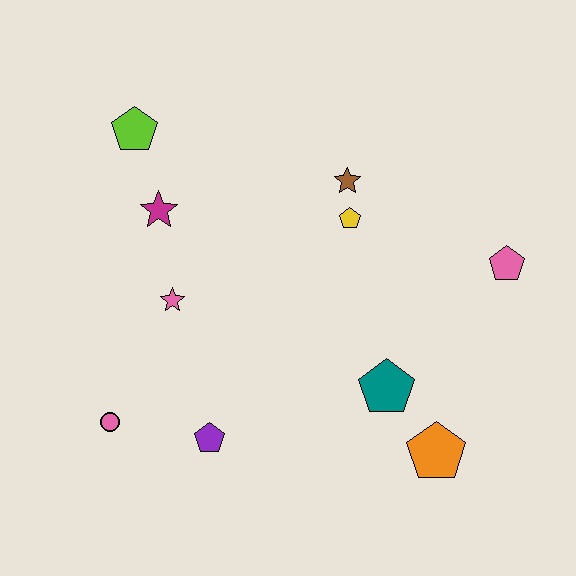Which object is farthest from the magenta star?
The orange pentagon is farthest from the magenta star.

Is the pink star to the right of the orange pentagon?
No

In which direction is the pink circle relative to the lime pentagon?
The pink circle is below the lime pentagon.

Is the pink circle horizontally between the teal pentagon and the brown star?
No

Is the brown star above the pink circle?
Yes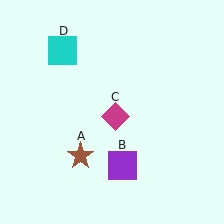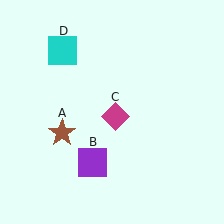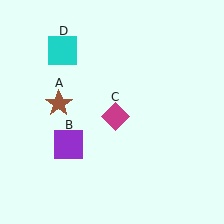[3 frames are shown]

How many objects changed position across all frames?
2 objects changed position: brown star (object A), purple square (object B).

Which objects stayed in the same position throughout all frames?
Magenta diamond (object C) and cyan square (object D) remained stationary.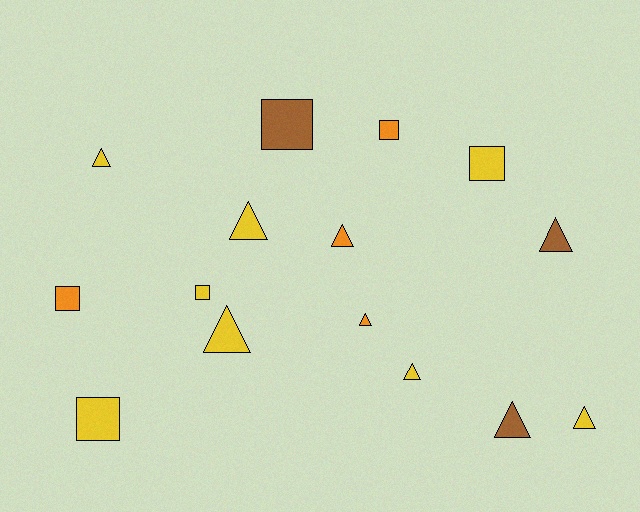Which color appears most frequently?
Yellow, with 8 objects.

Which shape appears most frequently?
Triangle, with 9 objects.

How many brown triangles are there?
There are 2 brown triangles.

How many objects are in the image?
There are 15 objects.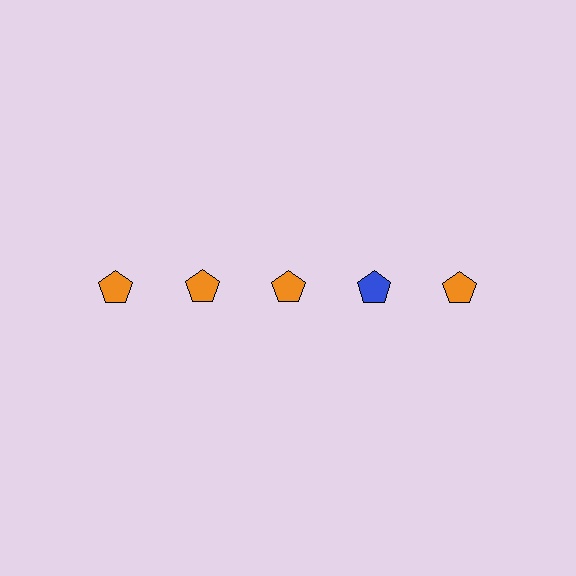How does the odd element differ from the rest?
It has a different color: blue instead of orange.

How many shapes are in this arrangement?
There are 5 shapes arranged in a grid pattern.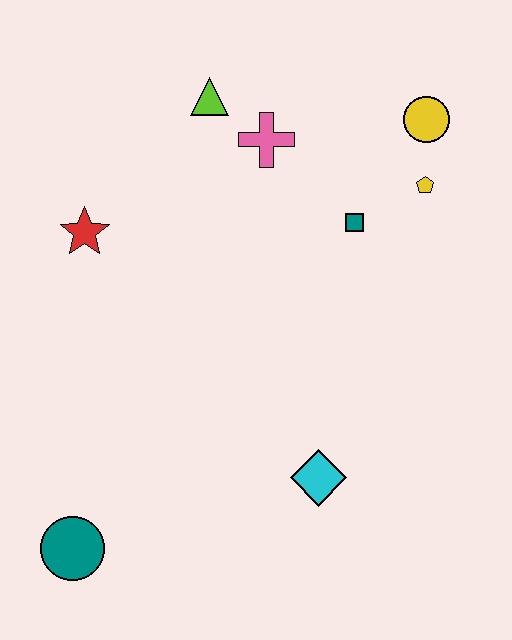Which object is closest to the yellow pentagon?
The yellow circle is closest to the yellow pentagon.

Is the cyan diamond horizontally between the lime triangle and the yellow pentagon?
Yes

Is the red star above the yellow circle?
No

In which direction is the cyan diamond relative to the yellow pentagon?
The cyan diamond is below the yellow pentagon.